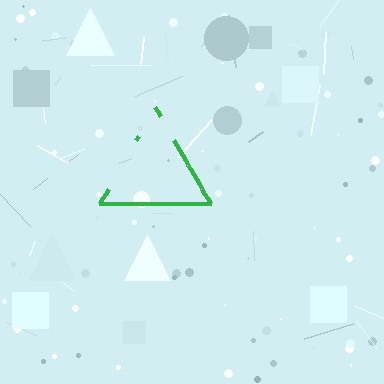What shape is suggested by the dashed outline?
The dashed outline suggests a triangle.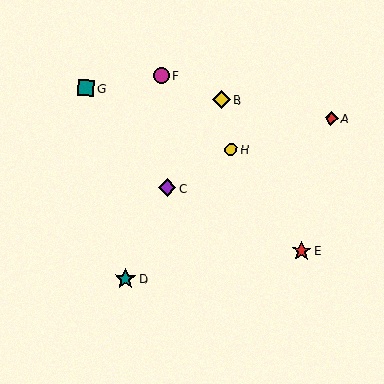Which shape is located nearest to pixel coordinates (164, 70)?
The magenta circle (labeled F) at (161, 76) is nearest to that location.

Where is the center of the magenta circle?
The center of the magenta circle is at (161, 76).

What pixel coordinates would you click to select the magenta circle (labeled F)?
Click at (161, 76) to select the magenta circle F.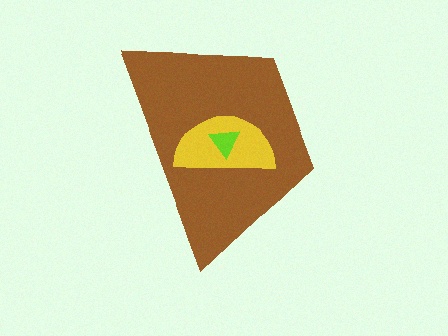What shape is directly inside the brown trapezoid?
The yellow semicircle.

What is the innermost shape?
The lime triangle.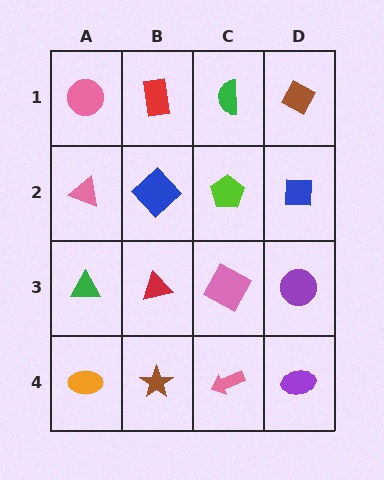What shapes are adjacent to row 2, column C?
A green semicircle (row 1, column C), a pink square (row 3, column C), a blue diamond (row 2, column B), a blue square (row 2, column D).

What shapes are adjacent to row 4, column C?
A pink square (row 3, column C), a brown star (row 4, column B), a purple ellipse (row 4, column D).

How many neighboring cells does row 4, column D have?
2.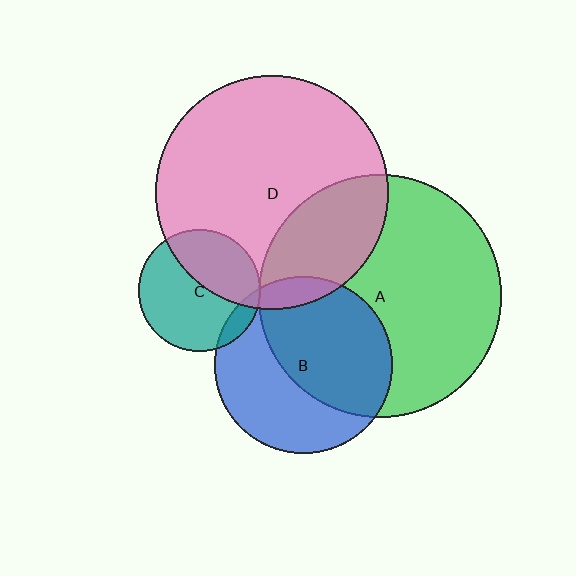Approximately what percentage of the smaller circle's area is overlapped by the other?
Approximately 25%.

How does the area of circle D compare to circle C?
Approximately 3.7 times.